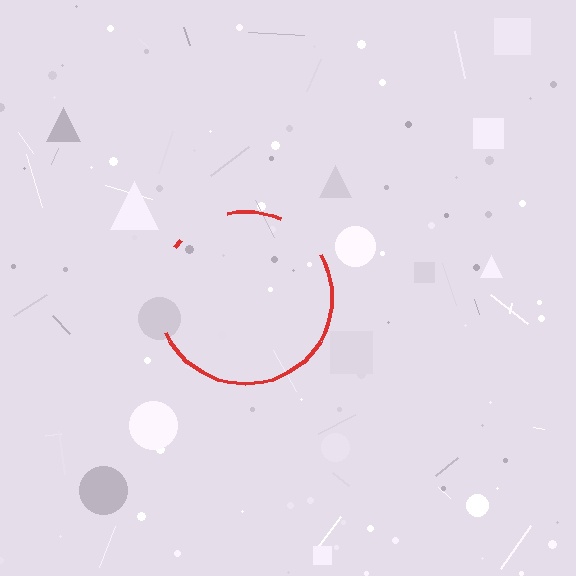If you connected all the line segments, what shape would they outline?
They would outline a circle.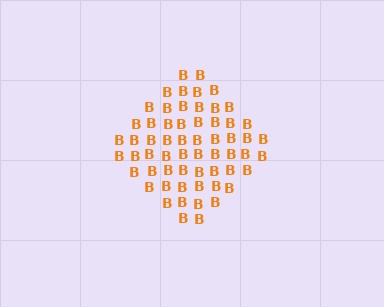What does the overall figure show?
The overall figure shows a diamond.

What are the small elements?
The small elements are letter B's.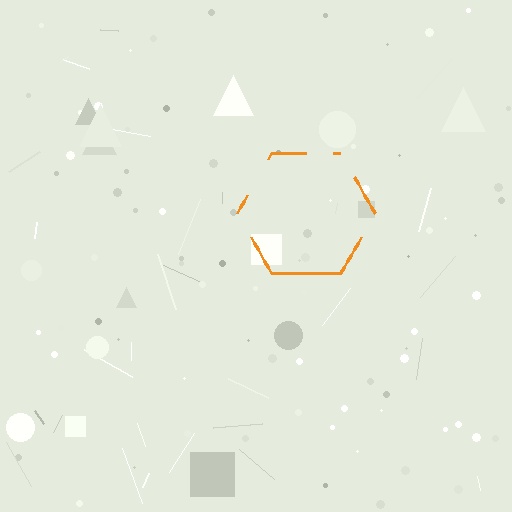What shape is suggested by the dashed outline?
The dashed outline suggests a hexagon.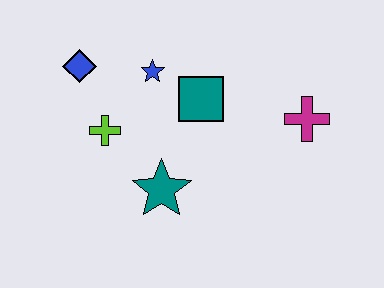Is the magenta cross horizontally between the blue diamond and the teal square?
No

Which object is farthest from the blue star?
The magenta cross is farthest from the blue star.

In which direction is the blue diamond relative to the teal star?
The blue diamond is above the teal star.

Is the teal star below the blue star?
Yes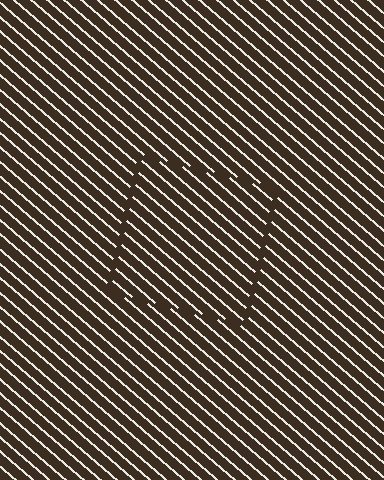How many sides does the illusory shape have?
4 sides — the line-ends trace a square.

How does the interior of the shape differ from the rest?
The interior of the shape contains the same grating, shifted by half a period — the contour is defined by the phase discontinuity where line-ends from the inner and outer gratings abut.